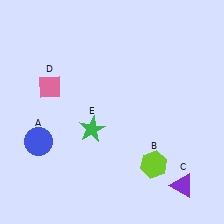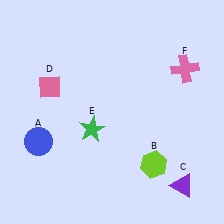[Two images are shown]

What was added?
A pink cross (F) was added in Image 2.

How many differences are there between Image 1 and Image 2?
There is 1 difference between the two images.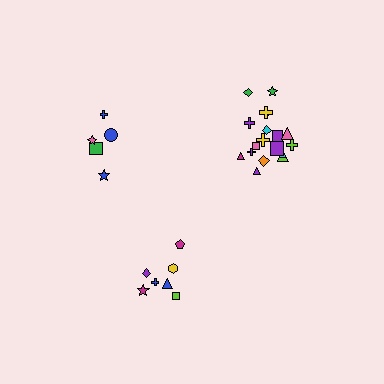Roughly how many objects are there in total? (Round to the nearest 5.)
Roughly 30 objects in total.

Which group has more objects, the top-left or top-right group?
The top-right group.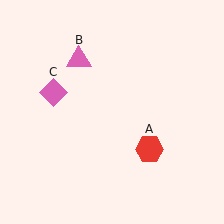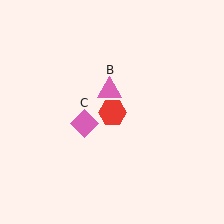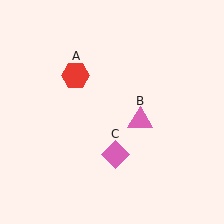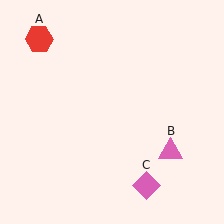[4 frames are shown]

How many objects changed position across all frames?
3 objects changed position: red hexagon (object A), pink triangle (object B), pink diamond (object C).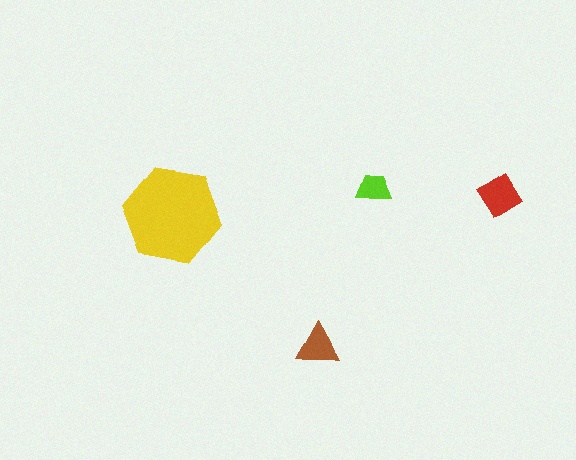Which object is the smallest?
The lime trapezoid.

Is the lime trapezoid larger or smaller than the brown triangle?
Smaller.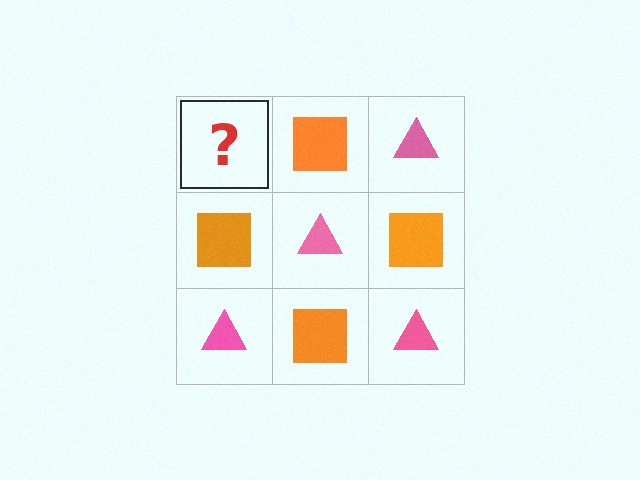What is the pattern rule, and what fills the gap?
The rule is that it alternates pink triangle and orange square in a checkerboard pattern. The gap should be filled with a pink triangle.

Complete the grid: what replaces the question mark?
The question mark should be replaced with a pink triangle.